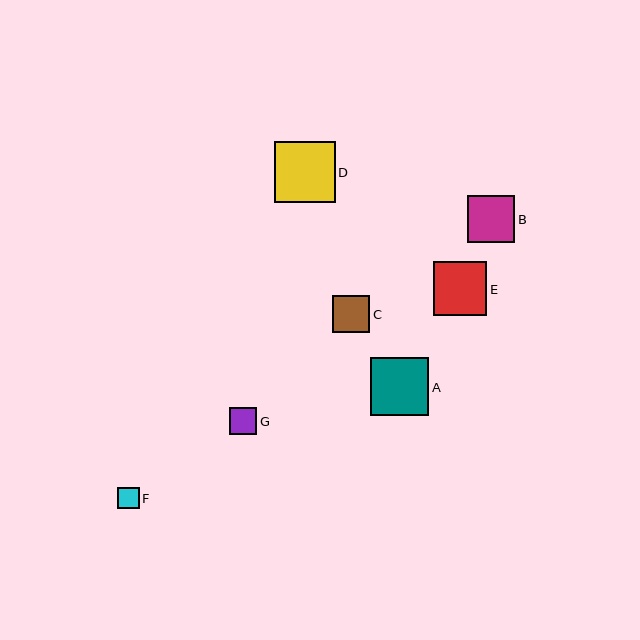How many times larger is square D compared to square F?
Square D is approximately 2.9 times the size of square F.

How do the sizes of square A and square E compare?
Square A and square E are approximately the same size.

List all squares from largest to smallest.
From largest to smallest: D, A, E, B, C, G, F.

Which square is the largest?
Square D is the largest with a size of approximately 61 pixels.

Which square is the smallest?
Square F is the smallest with a size of approximately 21 pixels.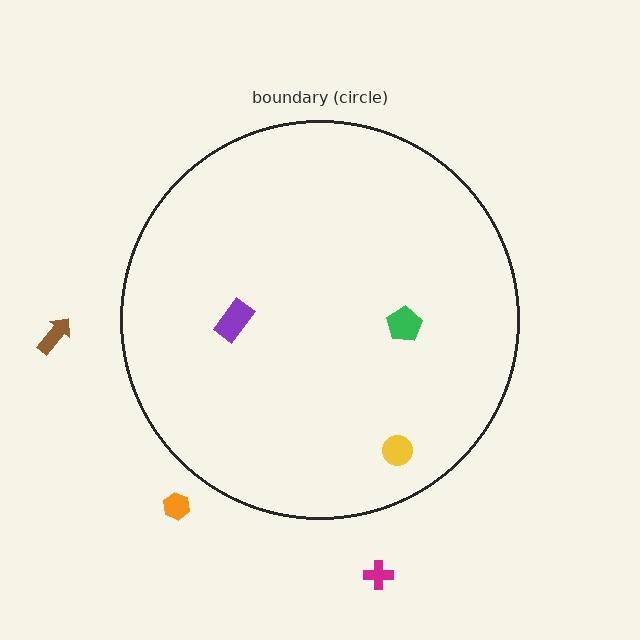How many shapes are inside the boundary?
3 inside, 3 outside.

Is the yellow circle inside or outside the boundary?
Inside.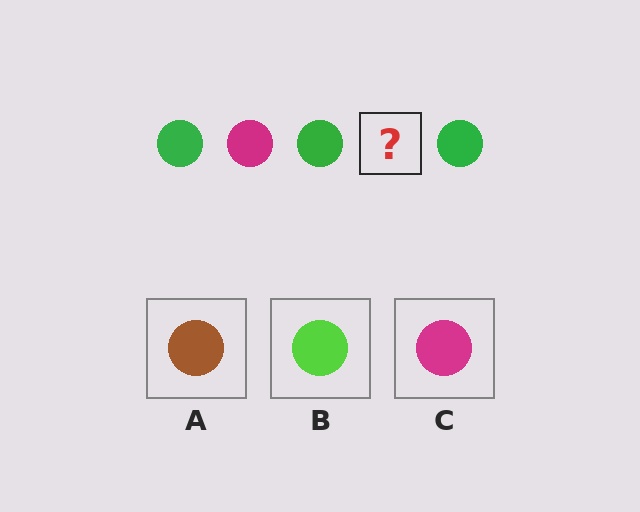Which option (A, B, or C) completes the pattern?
C.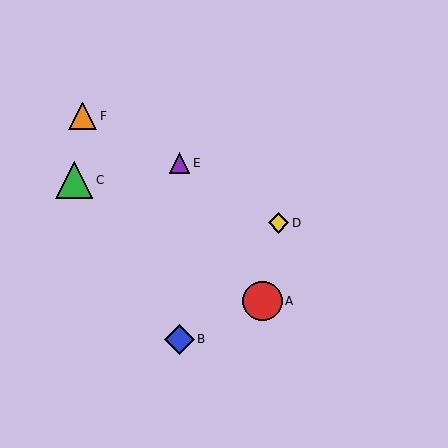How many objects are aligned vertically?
2 objects (B, E) are aligned vertically.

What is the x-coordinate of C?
Object C is at x≈74.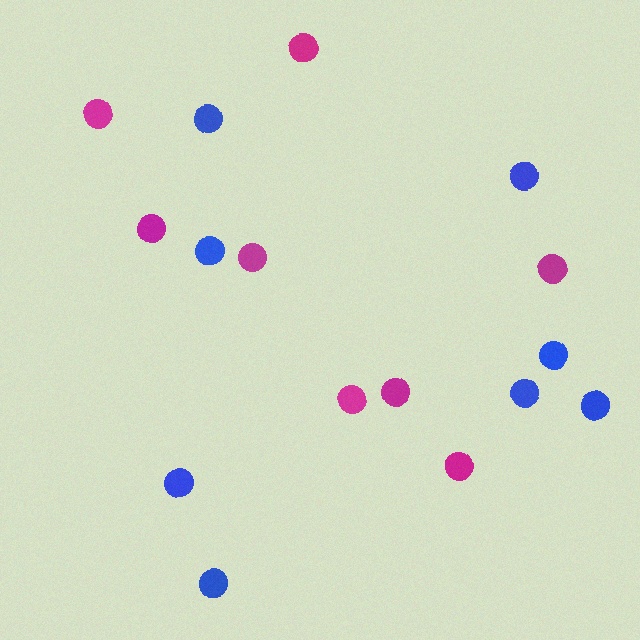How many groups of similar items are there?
There are 2 groups: one group of blue circles (8) and one group of magenta circles (8).